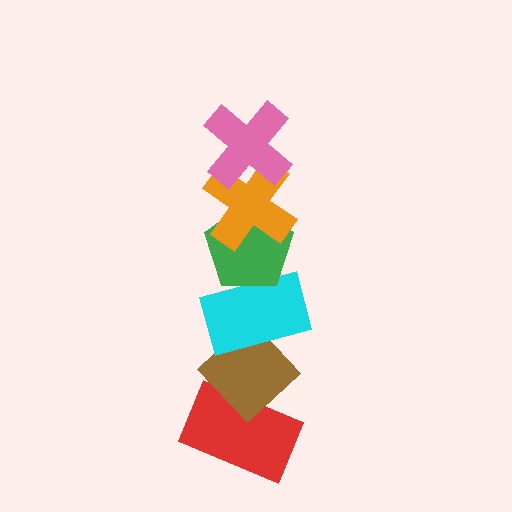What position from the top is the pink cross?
The pink cross is 1st from the top.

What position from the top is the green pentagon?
The green pentagon is 3rd from the top.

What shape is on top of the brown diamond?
The cyan rectangle is on top of the brown diamond.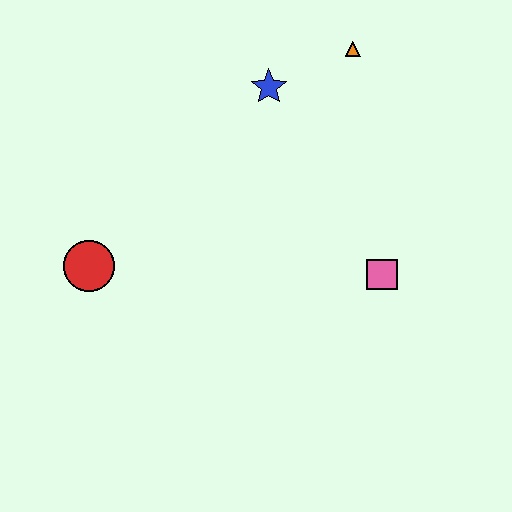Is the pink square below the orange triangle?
Yes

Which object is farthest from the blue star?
The red circle is farthest from the blue star.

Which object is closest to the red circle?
The blue star is closest to the red circle.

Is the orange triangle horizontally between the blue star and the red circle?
No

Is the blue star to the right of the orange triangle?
No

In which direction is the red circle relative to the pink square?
The red circle is to the left of the pink square.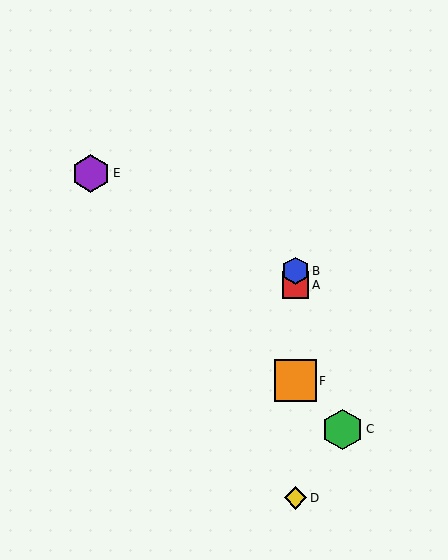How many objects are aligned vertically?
4 objects (A, B, D, F) are aligned vertically.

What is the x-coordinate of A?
Object A is at x≈296.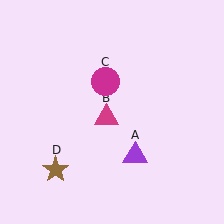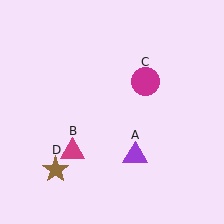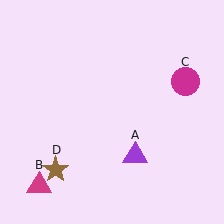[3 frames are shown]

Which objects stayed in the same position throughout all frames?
Purple triangle (object A) and brown star (object D) remained stationary.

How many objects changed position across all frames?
2 objects changed position: magenta triangle (object B), magenta circle (object C).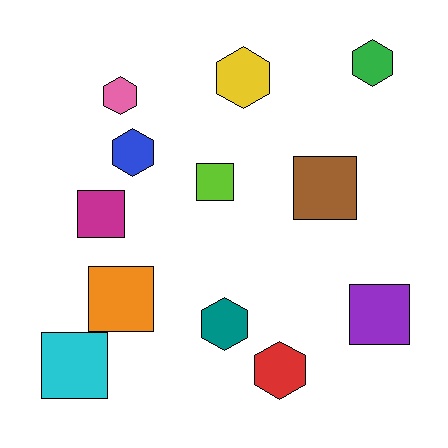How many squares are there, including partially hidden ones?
There are 6 squares.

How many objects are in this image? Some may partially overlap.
There are 12 objects.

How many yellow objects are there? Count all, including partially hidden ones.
There is 1 yellow object.